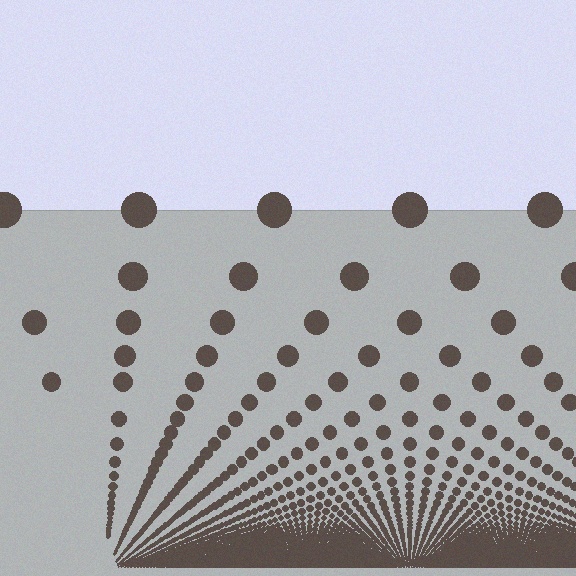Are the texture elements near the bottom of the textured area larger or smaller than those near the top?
Smaller. The gradient is inverted — elements near the bottom are smaller and denser.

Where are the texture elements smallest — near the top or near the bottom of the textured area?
Near the bottom.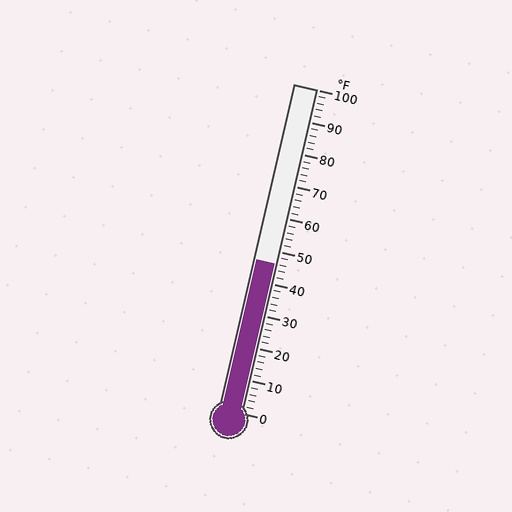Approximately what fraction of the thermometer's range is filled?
The thermometer is filled to approximately 45% of its range.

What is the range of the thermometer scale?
The thermometer scale ranges from 0°F to 100°F.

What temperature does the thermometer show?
The thermometer shows approximately 46°F.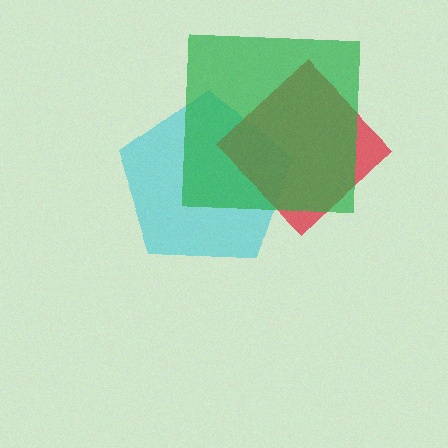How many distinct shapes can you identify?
There are 3 distinct shapes: a cyan pentagon, a red diamond, a green square.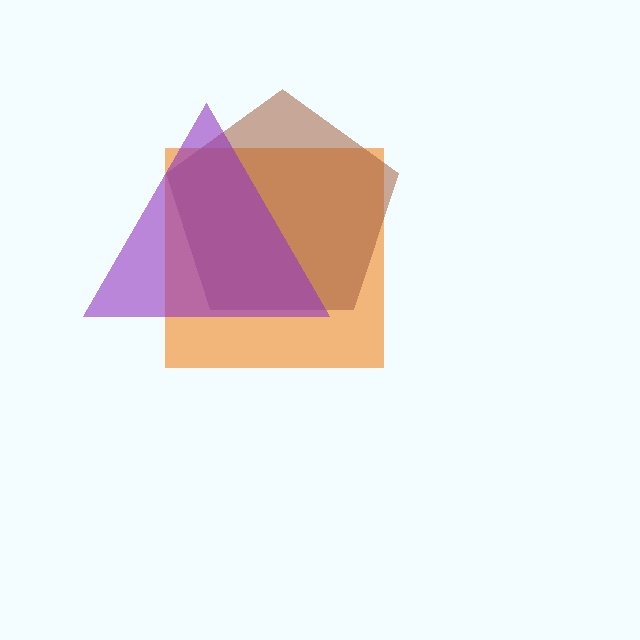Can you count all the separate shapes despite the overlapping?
Yes, there are 3 separate shapes.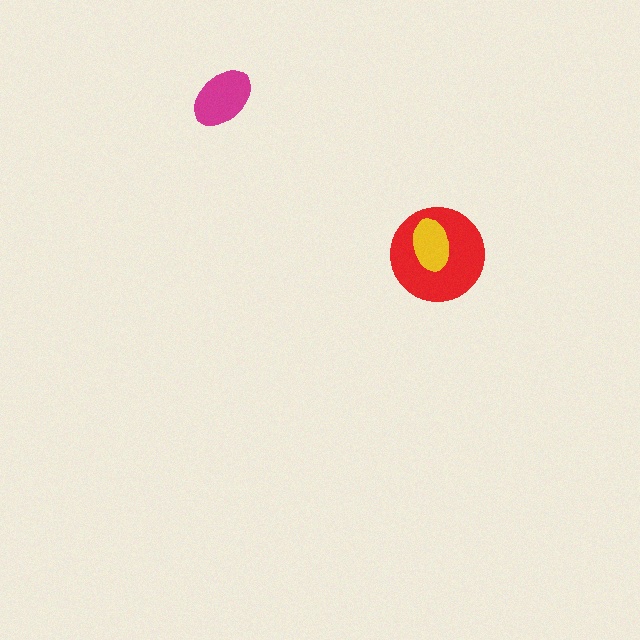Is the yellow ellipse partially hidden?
No, no other shape covers it.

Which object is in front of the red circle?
The yellow ellipse is in front of the red circle.